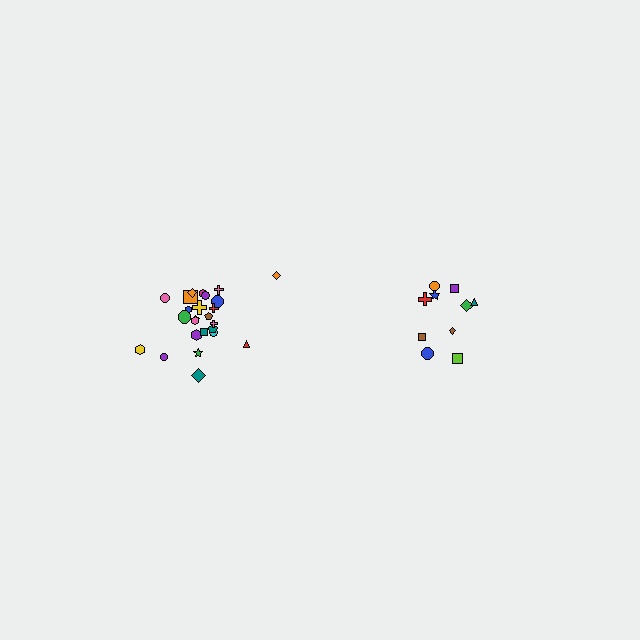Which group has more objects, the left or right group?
The left group.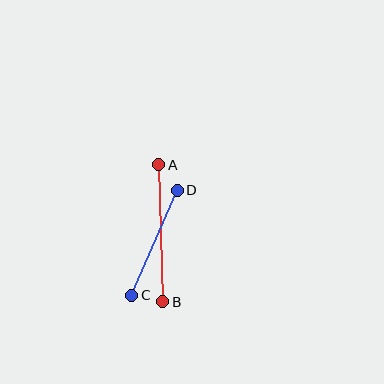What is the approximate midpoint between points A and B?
The midpoint is at approximately (161, 233) pixels.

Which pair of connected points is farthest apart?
Points A and B are farthest apart.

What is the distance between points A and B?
The distance is approximately 137 pixels.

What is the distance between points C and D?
The distance is approximately 114 pixels.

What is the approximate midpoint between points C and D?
The midpoint is at approximately (154, 243) pixels.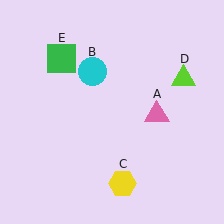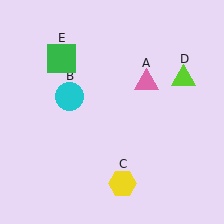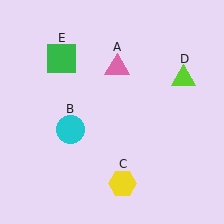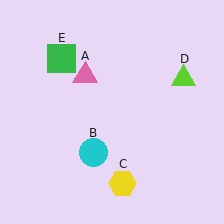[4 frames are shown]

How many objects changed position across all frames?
2 objects changed position: pink triangle (object A), cyan circle (object B).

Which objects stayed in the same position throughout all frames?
Yellow hexagon (object C) and lime triangle (object D) and green square (object E) remained stationary.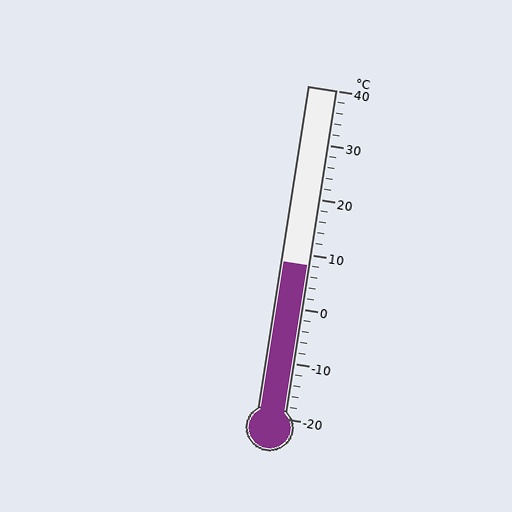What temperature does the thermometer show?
The thermometer shows approximately 8°C.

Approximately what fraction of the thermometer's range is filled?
The thermometer is filled to approximately 45% of its range.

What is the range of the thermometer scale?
The thermometer scale ranges from -20°C to 40°C.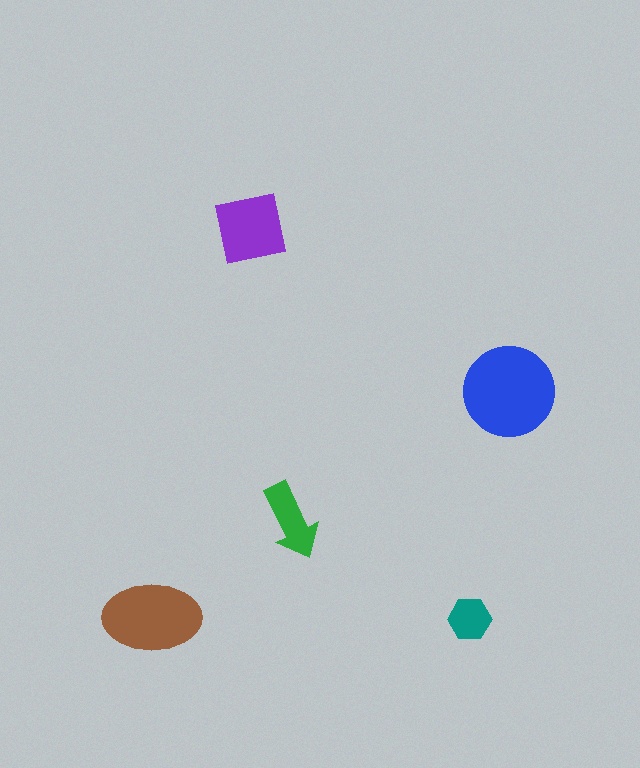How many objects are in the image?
There are 5 objects in the image.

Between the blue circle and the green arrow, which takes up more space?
The blue circle.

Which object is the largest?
The blue circle.